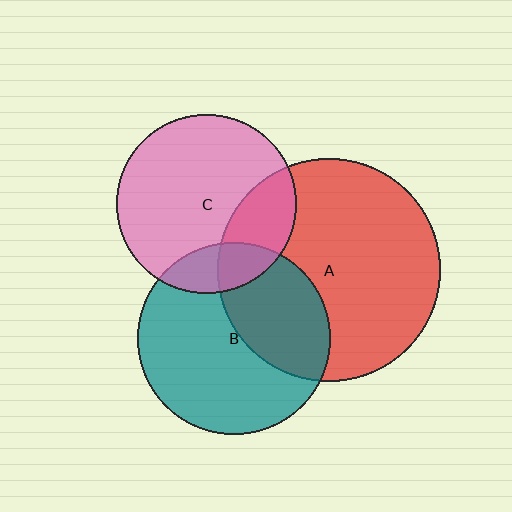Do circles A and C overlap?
Yes.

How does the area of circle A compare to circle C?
Approximately 1.5 times.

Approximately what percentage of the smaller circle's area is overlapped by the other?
Approximately 25%.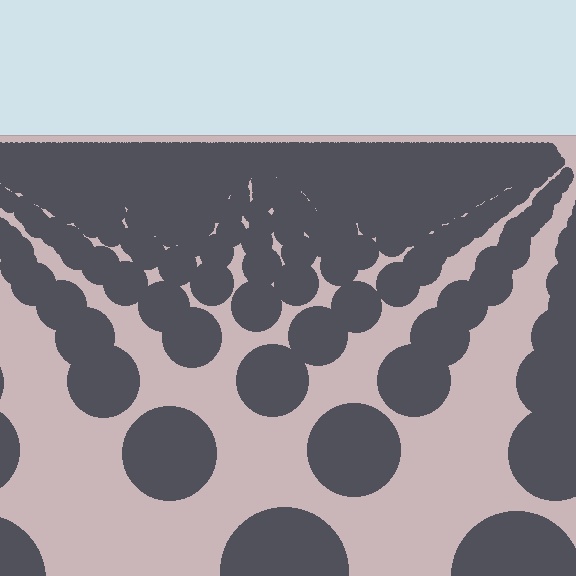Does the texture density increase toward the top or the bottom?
Density increases toward the top.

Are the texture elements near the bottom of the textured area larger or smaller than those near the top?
Larger. Near the bottom, elements are closer to the viewer and appear at a bigger on-screen size.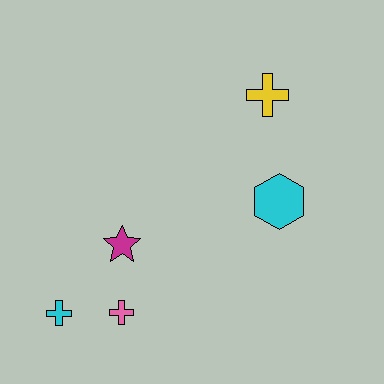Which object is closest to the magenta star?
The pink cross is closest to the magenta star.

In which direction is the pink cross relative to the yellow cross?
The pink cross is below the yellow cross.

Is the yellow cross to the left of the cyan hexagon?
Yes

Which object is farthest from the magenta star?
The yellow cross is farthest from the magenta star.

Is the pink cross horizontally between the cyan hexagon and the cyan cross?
Yes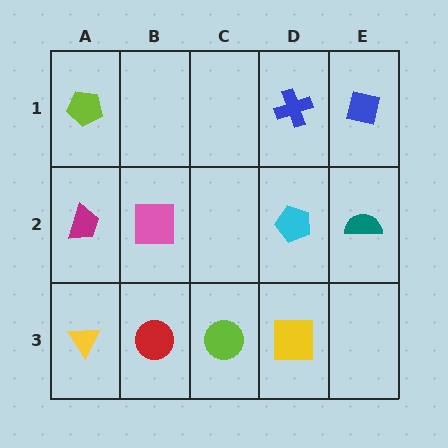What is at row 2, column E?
A teal semicircle.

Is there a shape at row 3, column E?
No, that cell is empty.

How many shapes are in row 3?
4 shapes.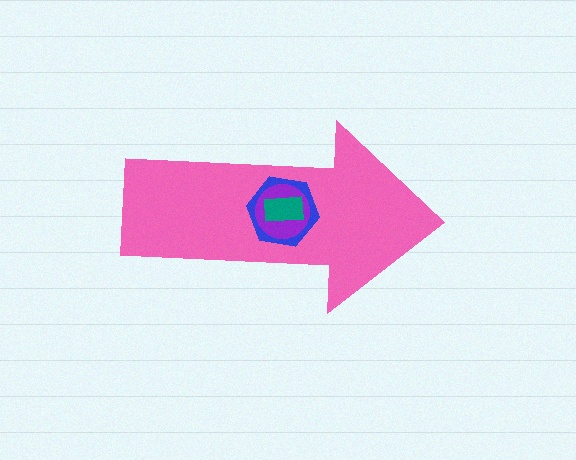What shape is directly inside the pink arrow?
The blue hexagon.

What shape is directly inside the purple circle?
The teal rectangle.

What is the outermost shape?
The pink arrow.